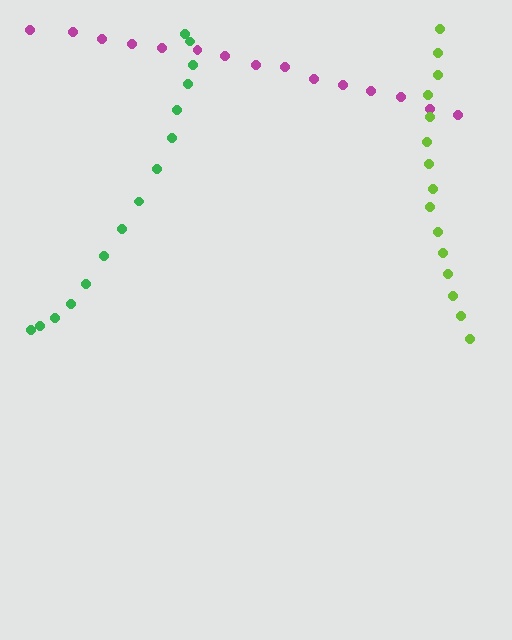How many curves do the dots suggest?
There are 3 distinct paths.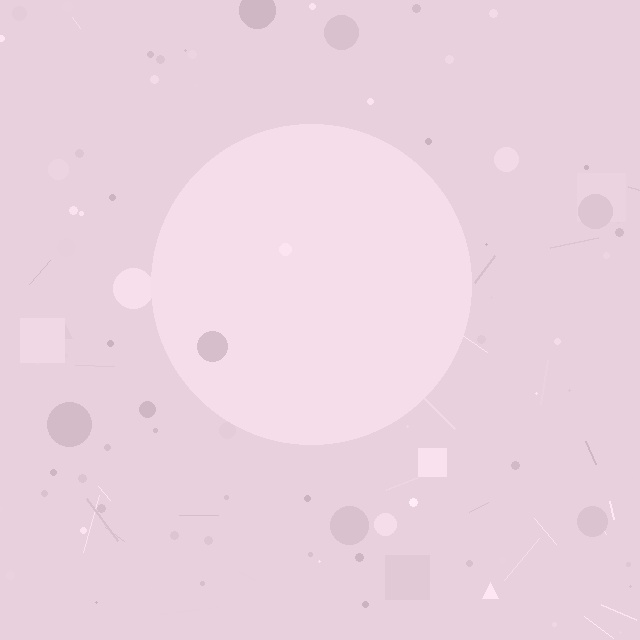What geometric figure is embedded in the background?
A circle is embedded in the background.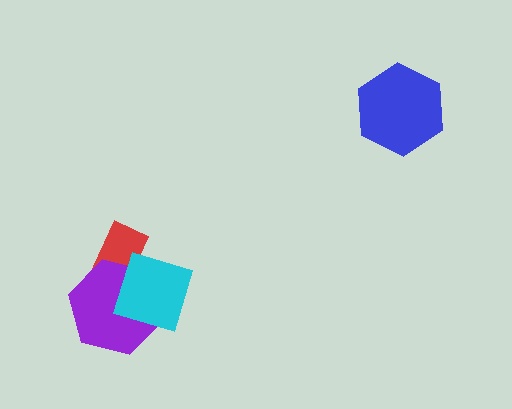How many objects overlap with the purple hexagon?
2 objects overlap with the purple hexagon.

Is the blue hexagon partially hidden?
No, no other shape covers it.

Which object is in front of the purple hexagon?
The cyan diamond is in front of the purple hexagon.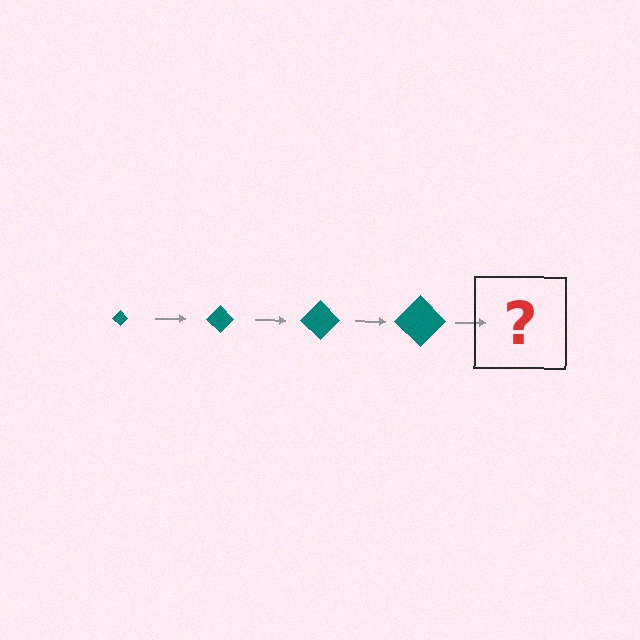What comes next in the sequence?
The next element should be a teal diamond, larger than the previous one.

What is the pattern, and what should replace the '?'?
The pattern is that the diamond gets progressively larger each step. The '?' should be a teal diamond, larger than the previous one.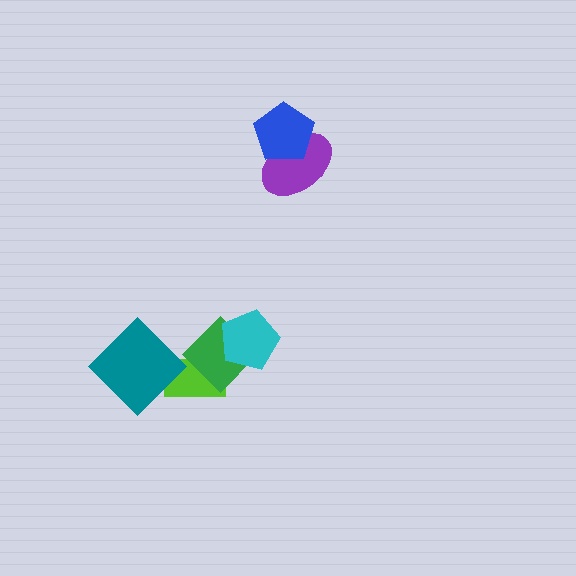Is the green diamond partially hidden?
Yes, it is partially covered by another shape.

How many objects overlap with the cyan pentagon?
1 object overlaps with the cyan pentagon.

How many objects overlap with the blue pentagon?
1 object overlaps with the blue pentagon.